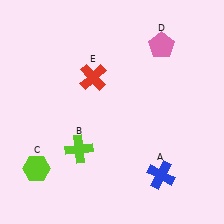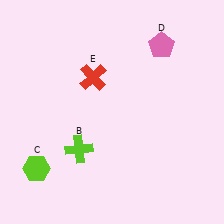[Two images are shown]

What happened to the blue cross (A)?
The blue cross (A) was removed in Image 2. It was in the bottom-right area of Image 1.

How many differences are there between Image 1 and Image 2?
There is 1 difference between the two images.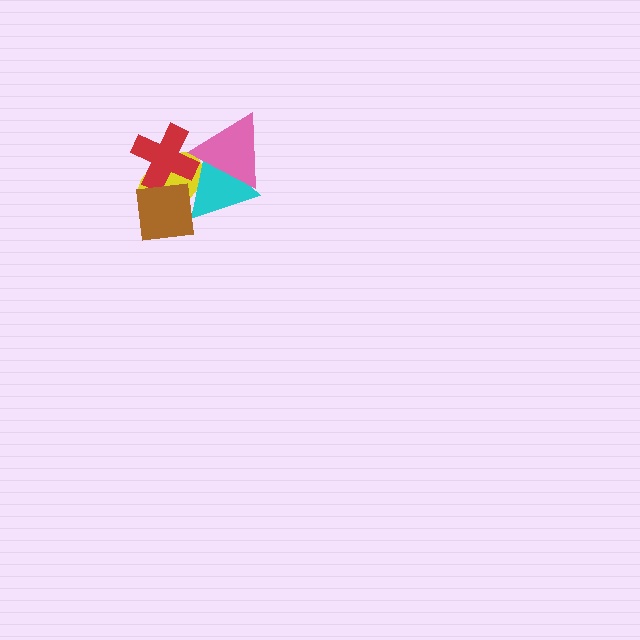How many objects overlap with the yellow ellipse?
4 objects overlap with the yellow ellipse.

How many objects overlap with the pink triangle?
3 objects overlap with the pink triangle.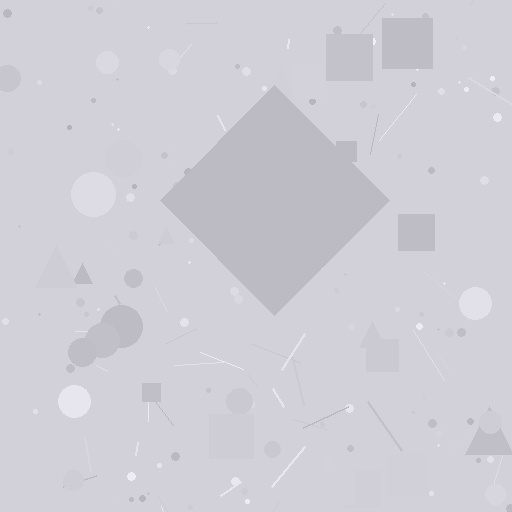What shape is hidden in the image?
A diamond is hidden in the image.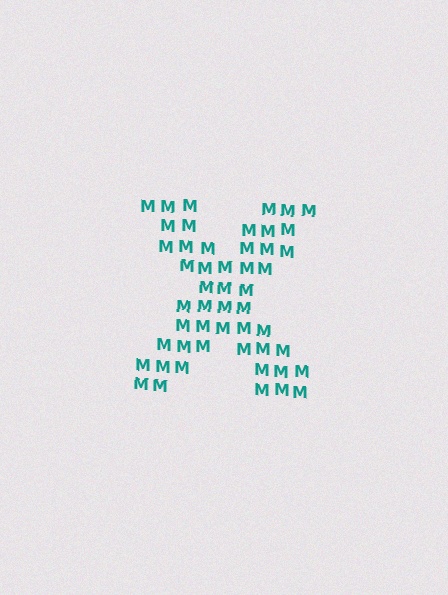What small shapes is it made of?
It is made of small letter M's.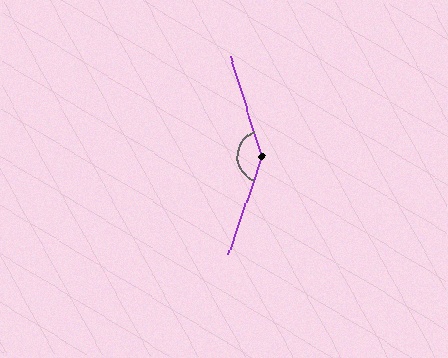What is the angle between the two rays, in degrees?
Approximately 143 degrees.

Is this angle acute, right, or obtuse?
It is obtuse.